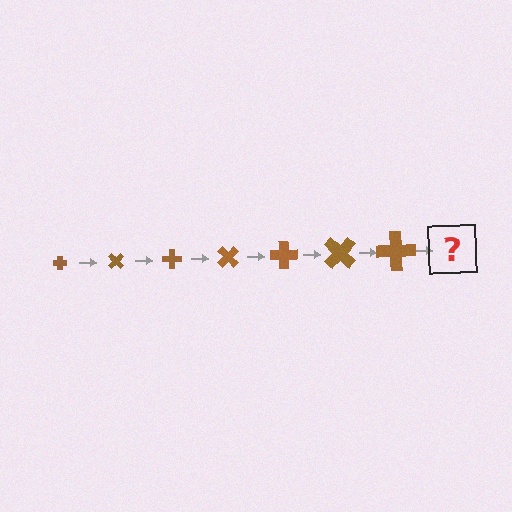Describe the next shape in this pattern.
It should be a cross, larger than the previous one and rotated 315 degrees from the start.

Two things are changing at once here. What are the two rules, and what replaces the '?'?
The two rules are that the cross grows larger each step and it rotates 45 degrees each step. The '?' should be a cross, larger than the previous one and rotated 315 degrees from the start.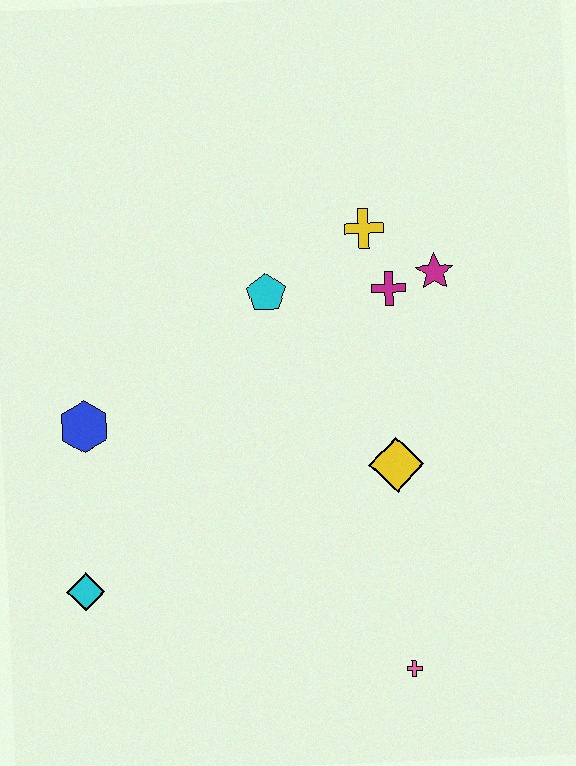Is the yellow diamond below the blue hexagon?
Yes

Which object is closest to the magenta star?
The magenta cross is closest to the magenta star.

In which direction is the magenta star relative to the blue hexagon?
The magenta star is to the right of the blue hexagon.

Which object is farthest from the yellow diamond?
The cyan diamond is farthest from the yellow diamond.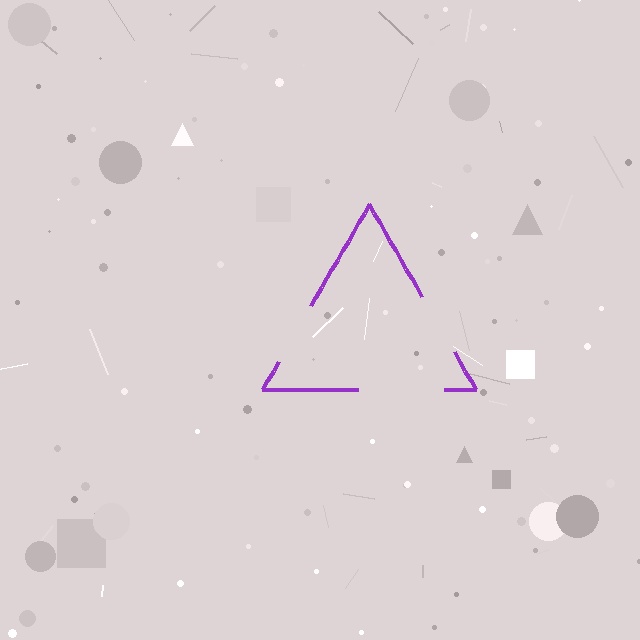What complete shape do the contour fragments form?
The contour fragments form a triangle.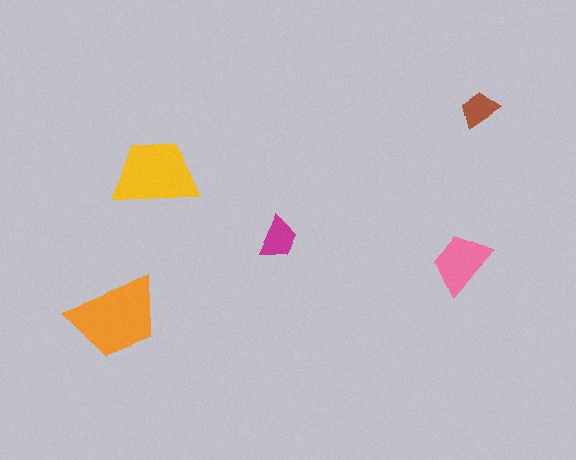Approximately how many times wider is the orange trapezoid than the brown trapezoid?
About 2.5 times wider.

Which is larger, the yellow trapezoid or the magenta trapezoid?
The yellow one.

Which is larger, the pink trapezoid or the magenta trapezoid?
The pink one.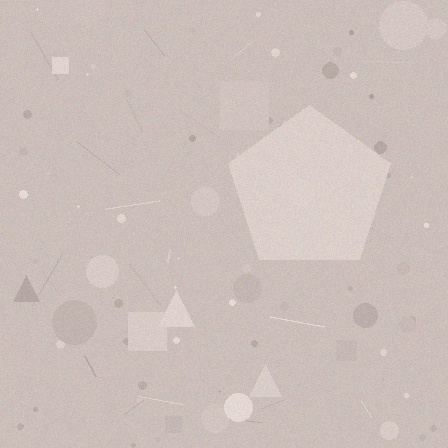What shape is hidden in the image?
A pentagon is hidden in the image.